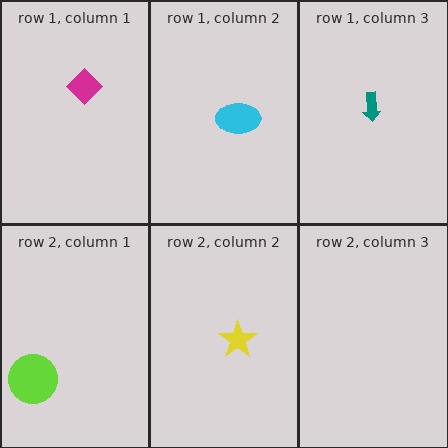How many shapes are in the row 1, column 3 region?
1.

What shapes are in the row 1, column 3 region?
The teal arrow.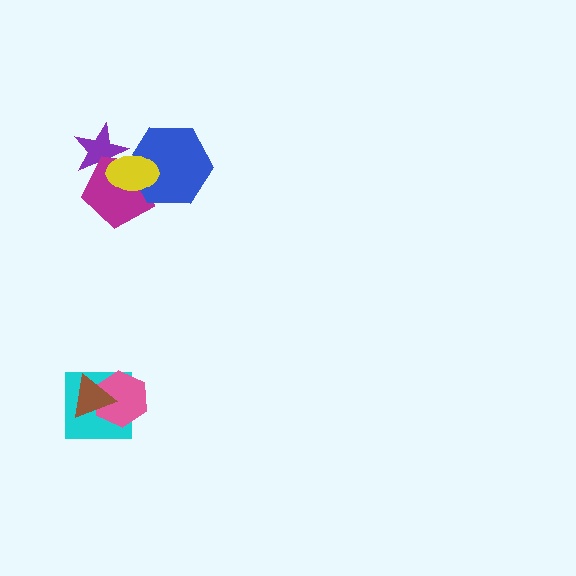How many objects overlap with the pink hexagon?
2 objects overlap with the pink hexagon.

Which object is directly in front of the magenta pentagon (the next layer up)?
The blue hexagon is directly in front of the magenta pentagon.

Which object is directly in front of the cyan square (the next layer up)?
The pink hexagon is directly in front of the cyan square.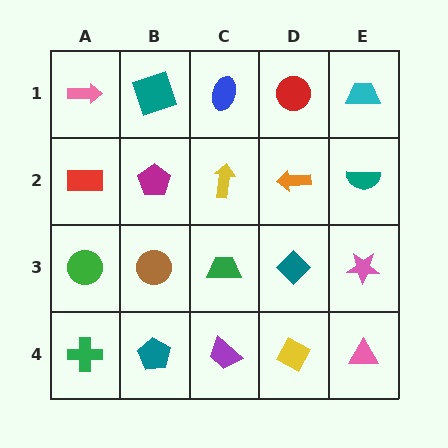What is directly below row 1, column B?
A magenta pentagon.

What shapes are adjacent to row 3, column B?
A magenta pentagon (row 2, column B), a teal pentagon (row 4, column B), a green circle (row 3, column A), a green trapezoid (row 3, column C).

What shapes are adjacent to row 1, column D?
An orange arrow (row 2, column D), a blue ellipse (row 1, column C), a cyan trapezoid (row 1, column E).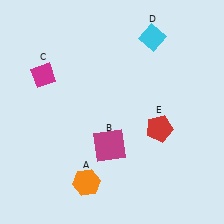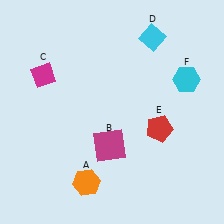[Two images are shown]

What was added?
A cyan hexagon (F) was added in Image 2.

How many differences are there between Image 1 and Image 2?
There is 1 difference between the two images.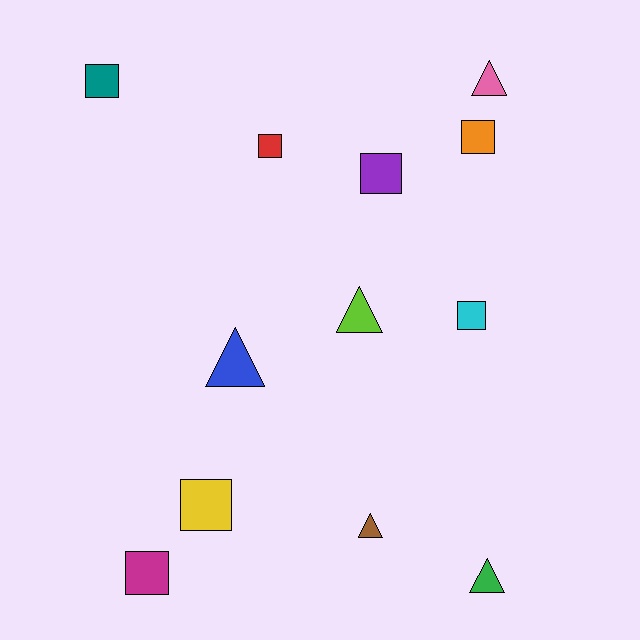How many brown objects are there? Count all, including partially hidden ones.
There is 1 brown object.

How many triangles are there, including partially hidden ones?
There are 5 triangles.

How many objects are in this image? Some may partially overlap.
There are 12 objects.